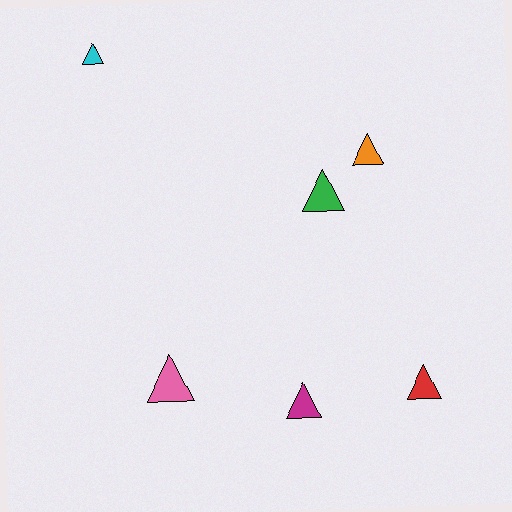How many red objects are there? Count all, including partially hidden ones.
There is 1 red object.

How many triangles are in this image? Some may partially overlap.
There are 6 triangles.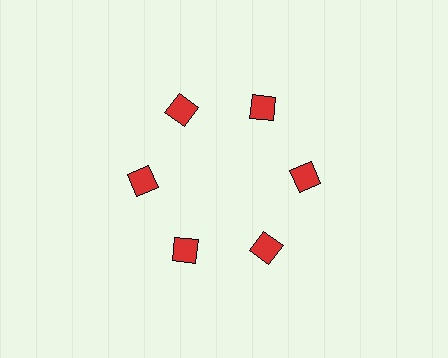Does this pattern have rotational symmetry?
Yes, this pattern has 6-fold rotational symmetry. It looks the same after rotating 60 degrees around the center.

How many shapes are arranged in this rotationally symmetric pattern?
There are 6 shapes, arranged in 6 groups of 1.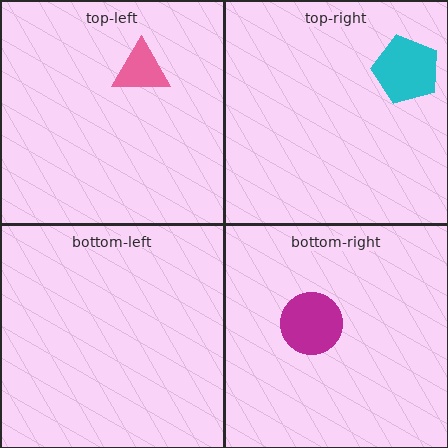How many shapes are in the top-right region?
1.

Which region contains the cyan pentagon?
The top-right region.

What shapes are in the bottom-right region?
The magenta circle.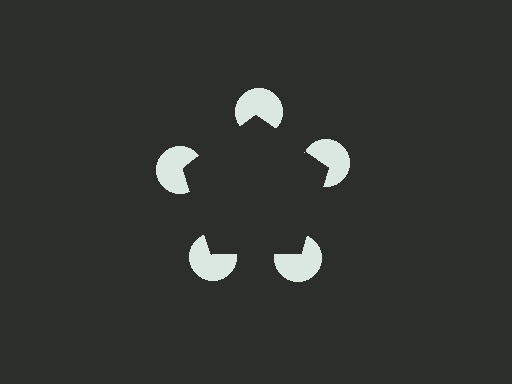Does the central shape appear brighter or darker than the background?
It typically appears slightly darker than the background, even though no actual brightness change is drawn.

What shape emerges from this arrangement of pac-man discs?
An illusory pentagon — its edges are inferred from the aligned wedge cuts in the pac-man discs, not physically drawn.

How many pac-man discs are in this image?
There are 5 — one at each vertex of the illusory pentagon.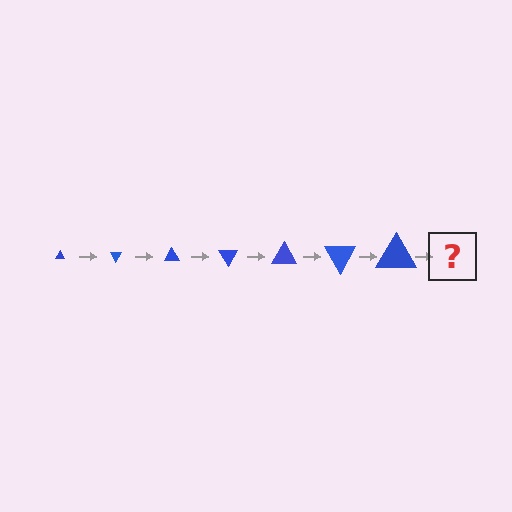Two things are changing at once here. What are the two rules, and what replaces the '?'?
The two rules are that the triangle grows larger each step and it rotates 60 degrees each step. The '?' should be a triangle, larger than the previous one and rotated 420 degrees from the start.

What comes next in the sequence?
The next element should be a triangle, larger than the previous one and rotated 420 degrees from the start.